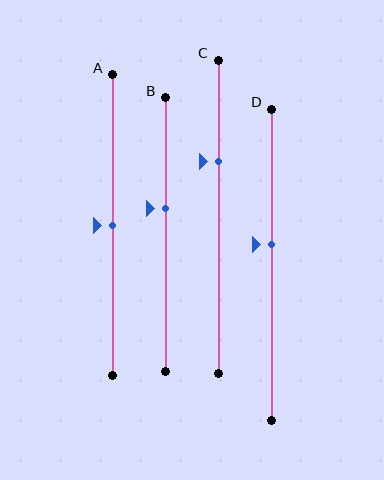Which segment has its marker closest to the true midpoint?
Segment A has its marker closest to the true midpoint.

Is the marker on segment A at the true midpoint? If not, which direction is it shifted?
Yes, the marker on segment A is at the true midpoint.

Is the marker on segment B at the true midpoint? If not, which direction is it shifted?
No, the marker on segment B is shifted upward by about 9% of the segment length.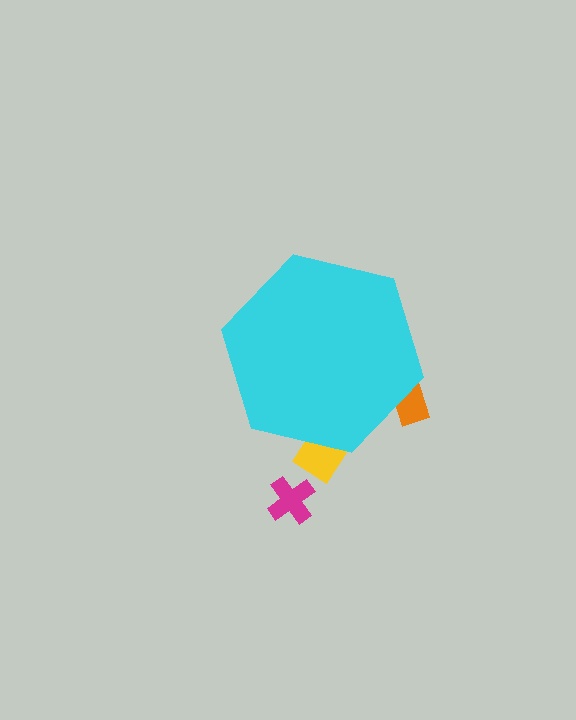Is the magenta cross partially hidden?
No, the magenta cross is fully visible.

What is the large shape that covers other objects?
A cyan hexagon.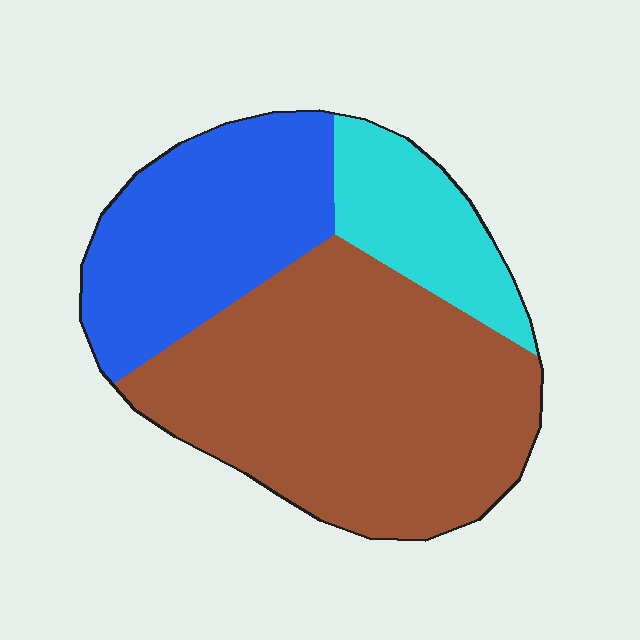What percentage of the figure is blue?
Blue covers roughly 30% of the figure.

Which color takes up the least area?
Cyan, at roughly 15%.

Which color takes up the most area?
Brown, at roughly 55%.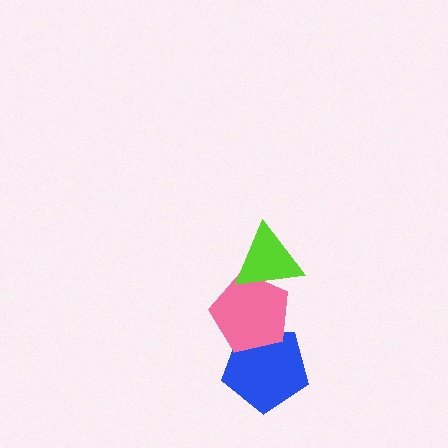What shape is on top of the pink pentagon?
The lime triangle is on top of the pink pentagon.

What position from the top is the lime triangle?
The lime triangle is 1st from the top.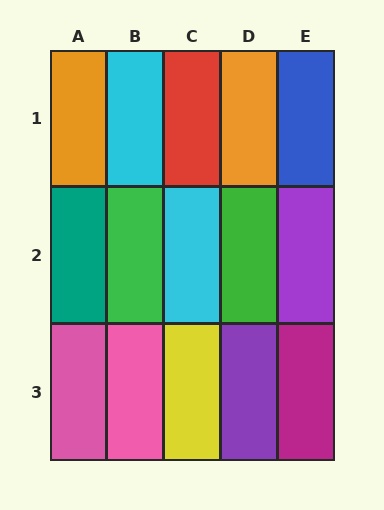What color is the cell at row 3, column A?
Pink.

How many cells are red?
1 cell is red.